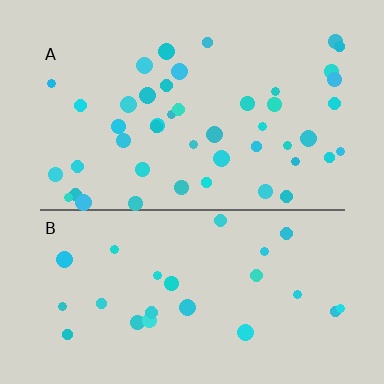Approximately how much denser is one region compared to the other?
Approximately 1.8× — region A over region B.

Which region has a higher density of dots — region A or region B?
A (the top).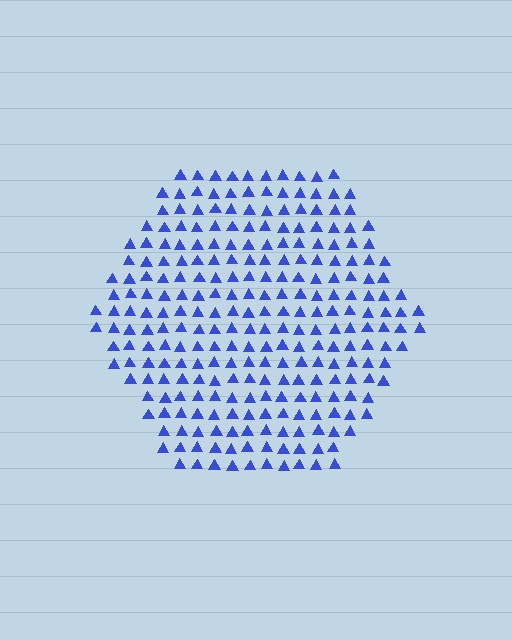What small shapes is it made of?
It is made of small triangles.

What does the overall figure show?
The overall figure shows a hexagon.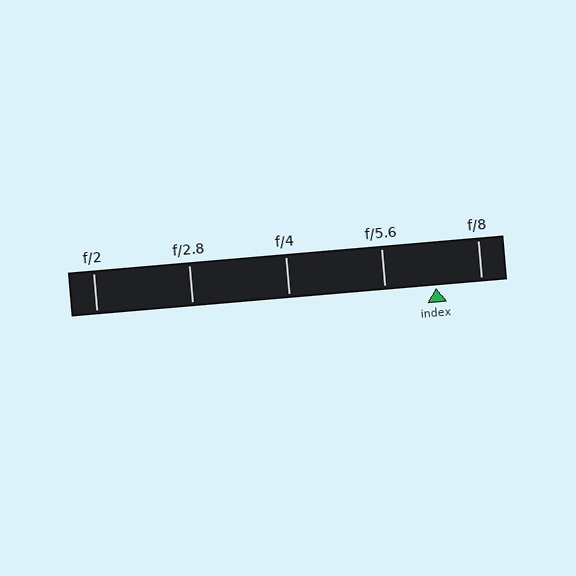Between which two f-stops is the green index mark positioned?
The index mark is between f/5.6 and f/8.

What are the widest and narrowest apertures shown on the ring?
The widest aperture shown is f/2 and the narrowest is f/8.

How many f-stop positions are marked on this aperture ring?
There are 5 f-stop positions marked.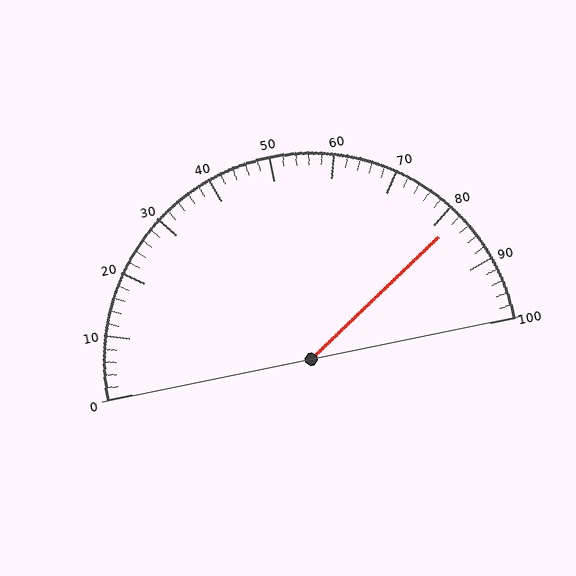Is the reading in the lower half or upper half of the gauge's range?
The reading is in the upper half of the range (0 to 100).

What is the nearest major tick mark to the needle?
The nearest major tick mark is 80.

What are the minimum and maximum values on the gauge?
The gauge ranges from 0 to 100.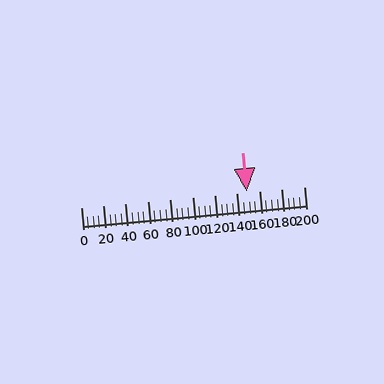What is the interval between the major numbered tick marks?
The major tick marks are spaced 20 units apart.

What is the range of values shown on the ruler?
The ruler shows values from 0 to 200.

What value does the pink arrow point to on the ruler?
The pink arrow points to approximately 149.